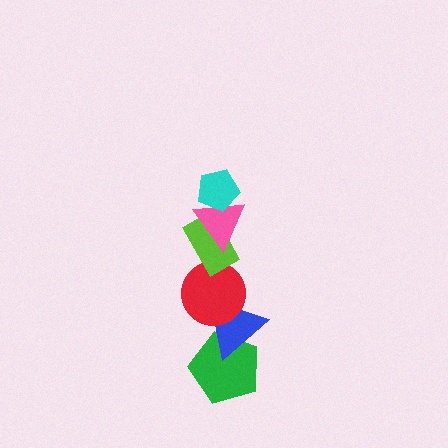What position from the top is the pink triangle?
The pink triangle is 2nd from the top.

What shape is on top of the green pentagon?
The blue triangle is on top of the green pentagon.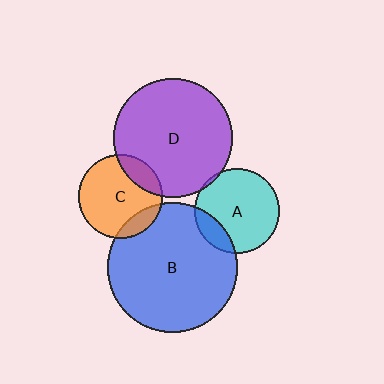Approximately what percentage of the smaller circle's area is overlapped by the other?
Approximately 5%.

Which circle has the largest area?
Circle B (blue).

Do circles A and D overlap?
Yes.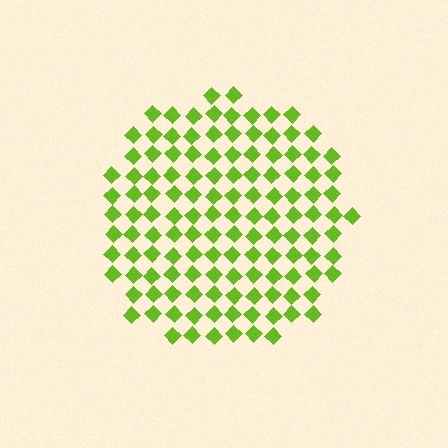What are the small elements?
The small elements are diamonds.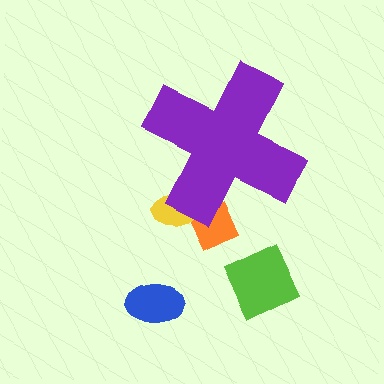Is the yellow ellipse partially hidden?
Yes, the yellow ellipse is partially hidden behind the purple cross.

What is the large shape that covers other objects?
A purple cross.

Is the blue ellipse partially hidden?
No, the blue ellipse is fully visible.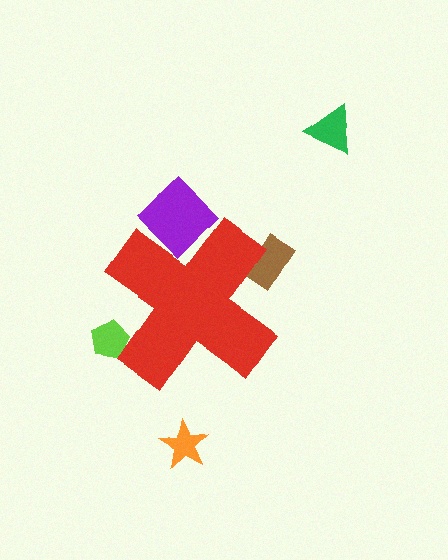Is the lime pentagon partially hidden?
Yes, the lime pentagon is partially hidden behind the red cross.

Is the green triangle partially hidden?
No, the green triangle is fully visible.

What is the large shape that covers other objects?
A red cross.